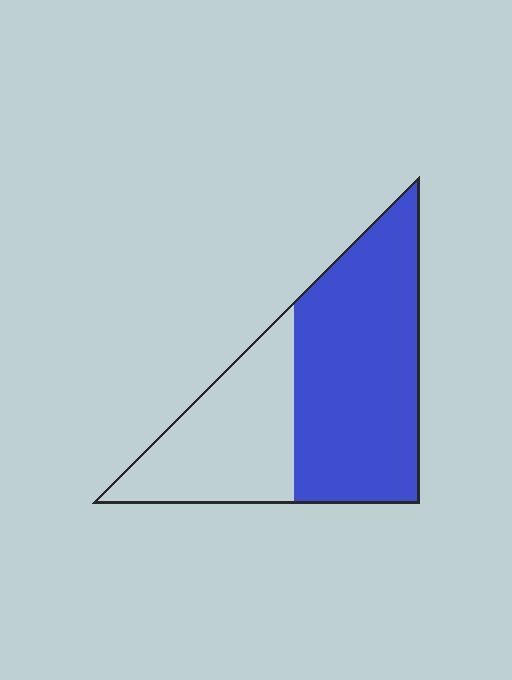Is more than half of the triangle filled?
Yes.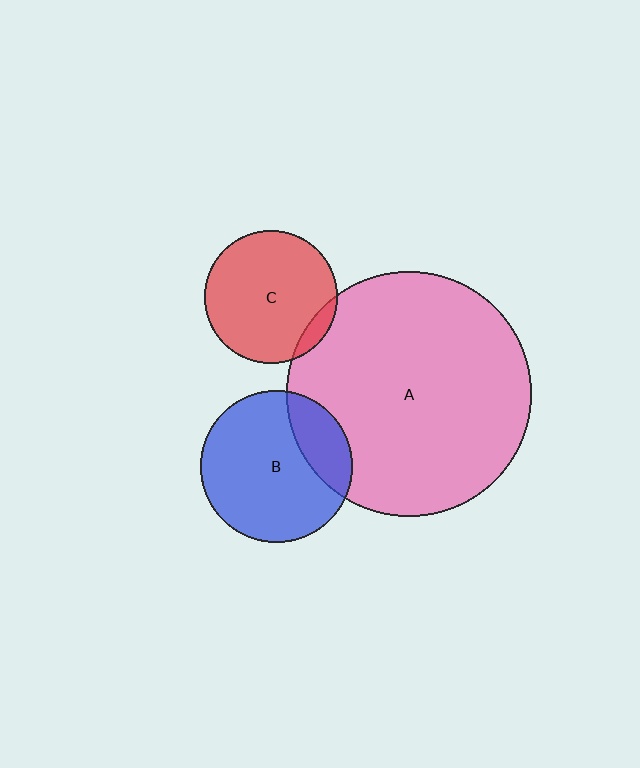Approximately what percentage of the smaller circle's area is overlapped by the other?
Approximately 10%.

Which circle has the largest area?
Circle A (pink).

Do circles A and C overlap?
Yes.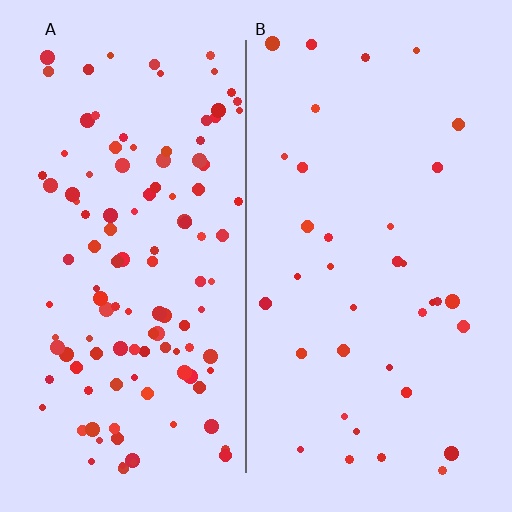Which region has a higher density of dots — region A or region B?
A (the left).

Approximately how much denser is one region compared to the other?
Approximately 3.3× — region A over region B.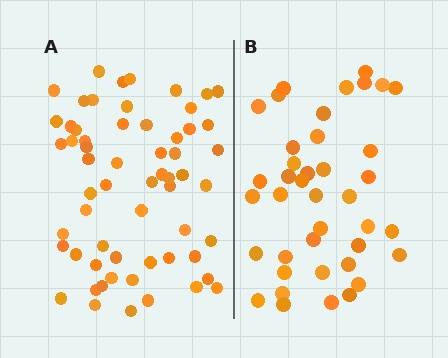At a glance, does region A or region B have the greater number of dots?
Region A (the left region) has more dots.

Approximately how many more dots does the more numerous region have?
Region A has approximately 20 more dots than region B.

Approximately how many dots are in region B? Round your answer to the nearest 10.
About 40 dots.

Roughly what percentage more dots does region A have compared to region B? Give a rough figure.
About 50% more.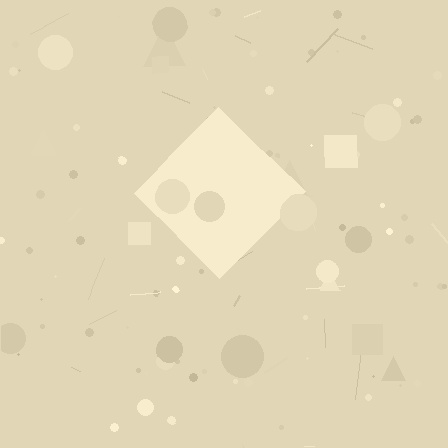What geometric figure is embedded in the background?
A diamond is embedded in the background.